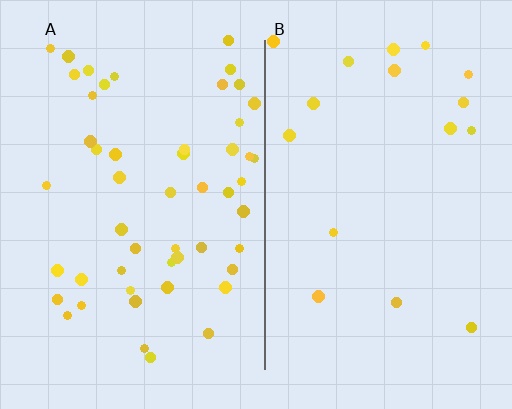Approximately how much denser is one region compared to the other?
Approximately 3.1× — region A over region B.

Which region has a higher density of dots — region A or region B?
A (the left).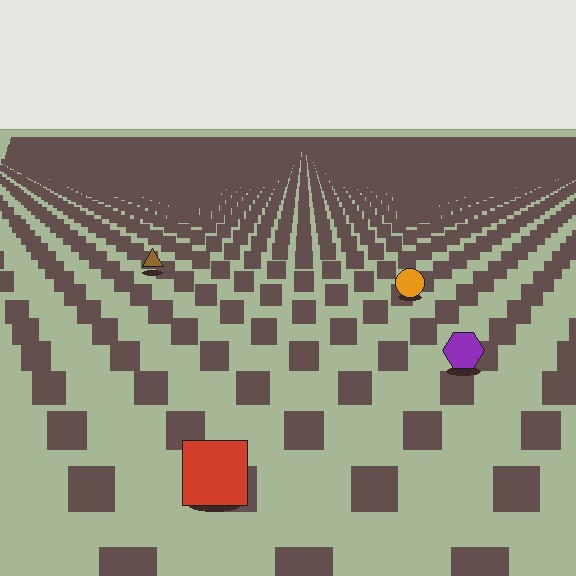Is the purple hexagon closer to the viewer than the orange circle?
Yes. The purple hexagon is closer — you can tell from the texture gradient: the ground texture is coarser near it.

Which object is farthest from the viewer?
The brown triangle is farthest from the viewer. It appears smaller and the ground texture around it is denser.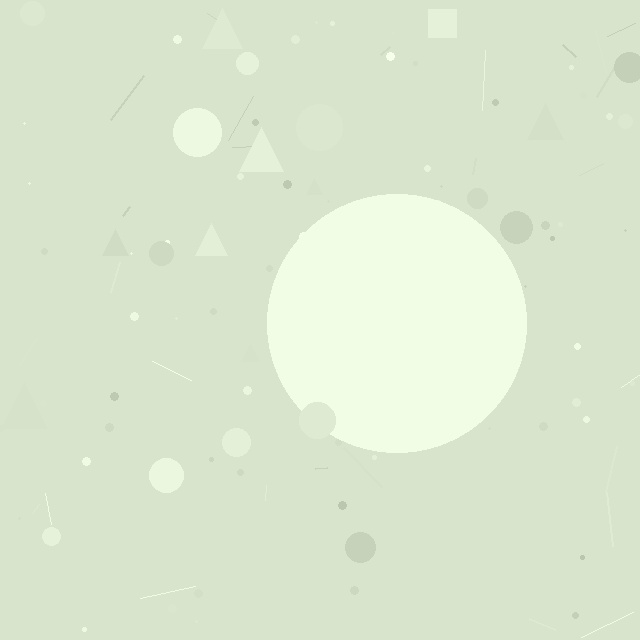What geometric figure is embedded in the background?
A circle is embedded in the background.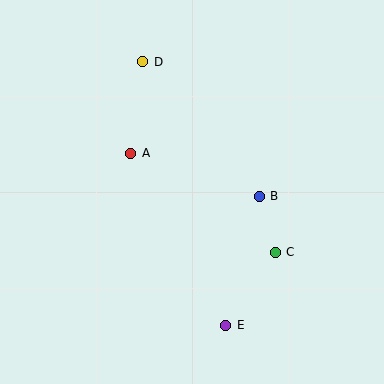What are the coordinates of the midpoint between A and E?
The midpoint between A and E is at (178, 239).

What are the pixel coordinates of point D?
Point D is at (143, 62).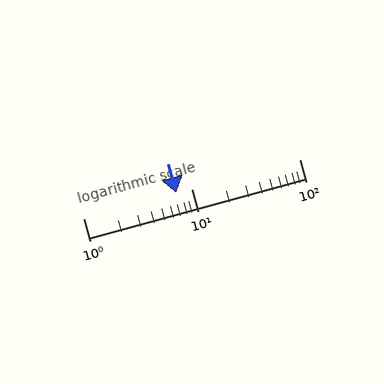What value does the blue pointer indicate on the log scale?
The pointer indicates approximately 7.2.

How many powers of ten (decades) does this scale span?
The scale spans 2 decades, from 1 to 100.